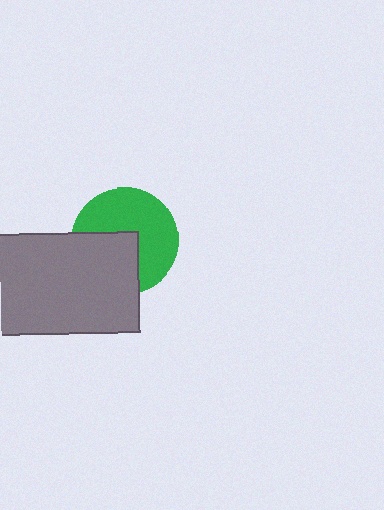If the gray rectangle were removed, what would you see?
You would see the complete green circle.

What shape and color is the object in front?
The object in front is a gray rectangle.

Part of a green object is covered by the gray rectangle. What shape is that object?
It is a circle.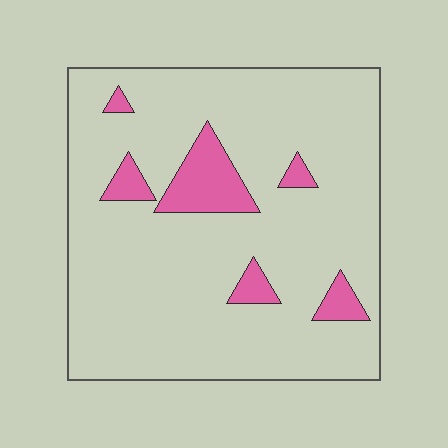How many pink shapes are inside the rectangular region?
6.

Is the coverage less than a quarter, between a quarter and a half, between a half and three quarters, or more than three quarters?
Less than a quarter.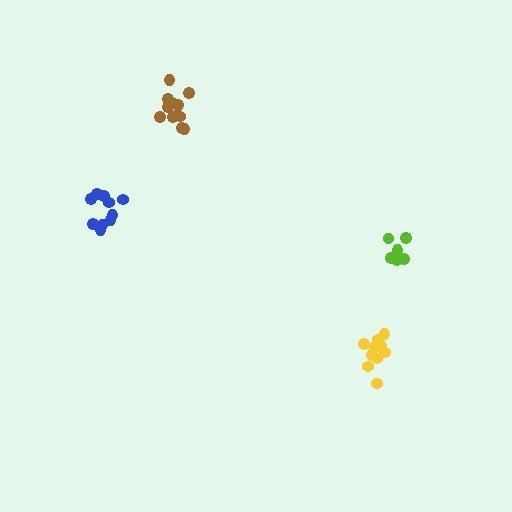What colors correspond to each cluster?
The clusters are colored: brown, blue, lime, yellow.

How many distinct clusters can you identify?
There are 4 distinct clusters.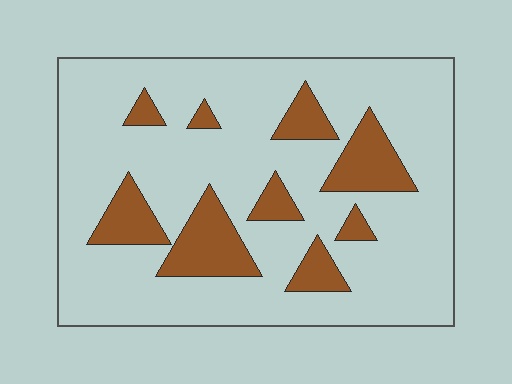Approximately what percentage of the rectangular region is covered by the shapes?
Approximately 20%.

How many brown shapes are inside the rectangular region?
9.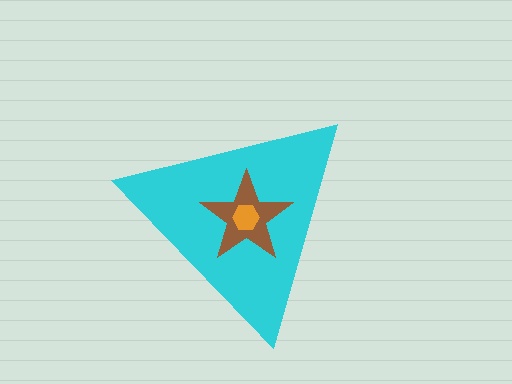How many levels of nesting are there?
3.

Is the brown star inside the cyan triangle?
Yes.